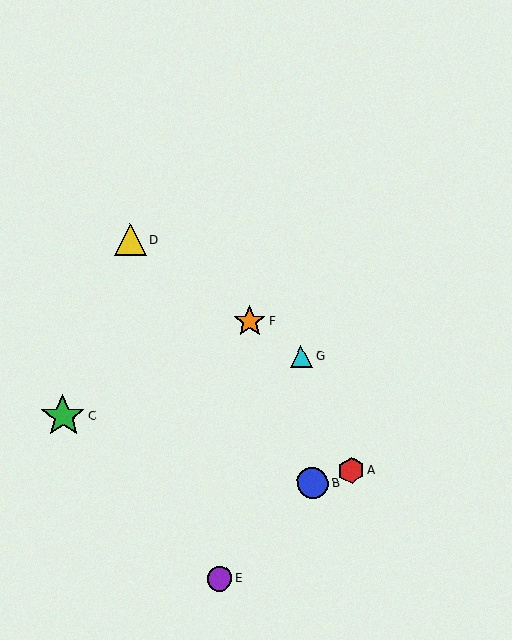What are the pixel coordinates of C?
Object C is at (63, 416).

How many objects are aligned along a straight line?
3 objects (D, F, G) are aligned along a straight line.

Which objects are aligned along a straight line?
Objects D, F, G are aligned along a straight line.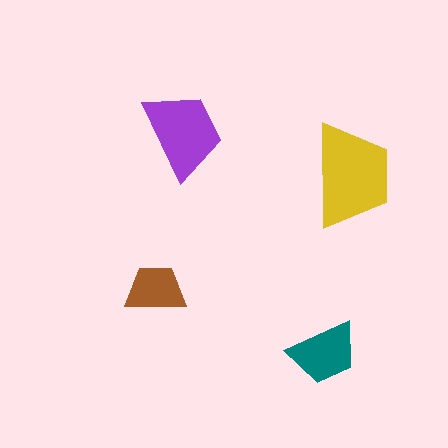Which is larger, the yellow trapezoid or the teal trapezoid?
The yellow one.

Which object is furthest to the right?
The yellow trapezoid is rightmost.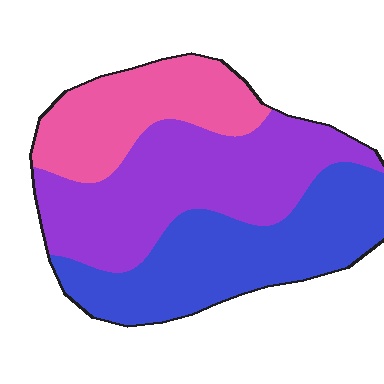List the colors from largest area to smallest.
From largest to smallest: purple, blue, pink.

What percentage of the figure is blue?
Blue takes up about three eighths (3/8) of the figure.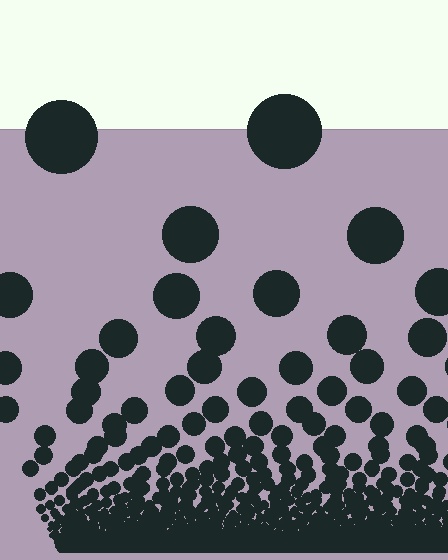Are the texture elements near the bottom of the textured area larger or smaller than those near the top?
Smaller. The gradient is inverted — elements near the bottom are smaller and denser.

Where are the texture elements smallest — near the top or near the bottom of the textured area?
Near the bottom.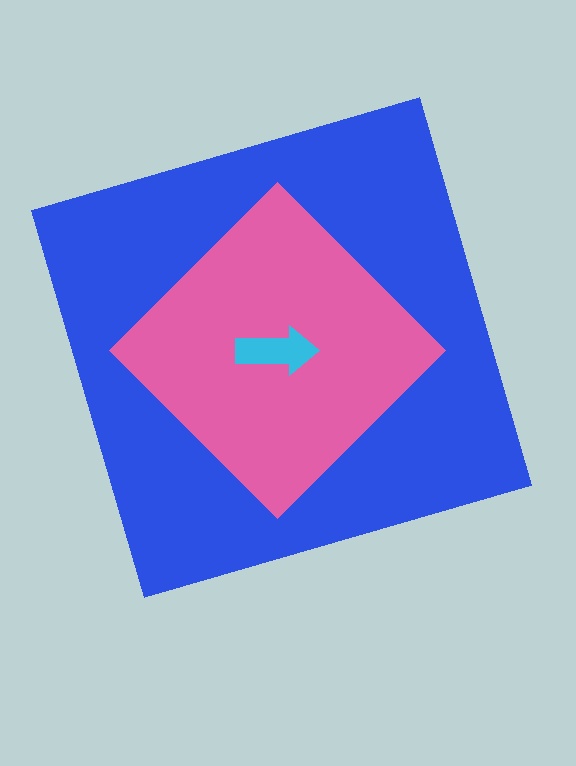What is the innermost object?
The cyan arrow.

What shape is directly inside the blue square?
The pink diamond.